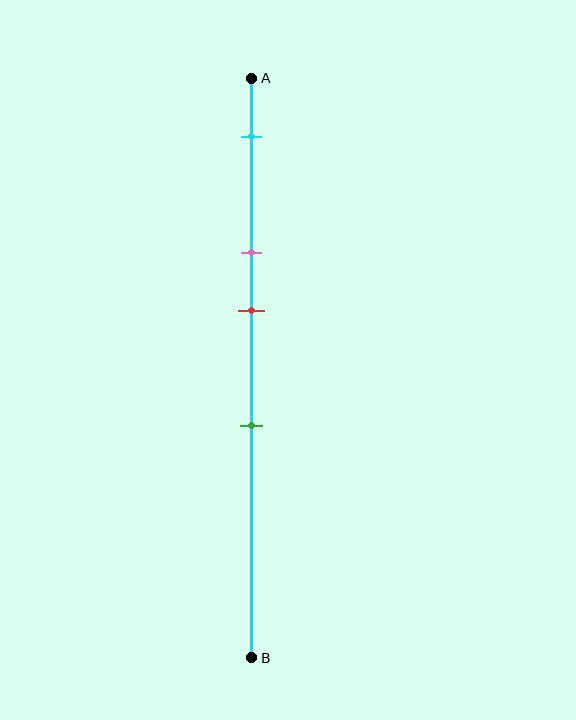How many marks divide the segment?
There are 4 marks dividing the segment.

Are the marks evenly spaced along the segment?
No, the marks are not evenly spaced.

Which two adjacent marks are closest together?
The pink and red marks are the closest adjacent pair.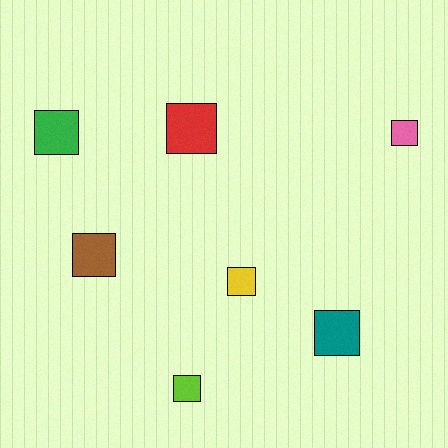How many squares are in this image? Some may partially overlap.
There are 7 squares.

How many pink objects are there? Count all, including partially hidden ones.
There is 1 pink object.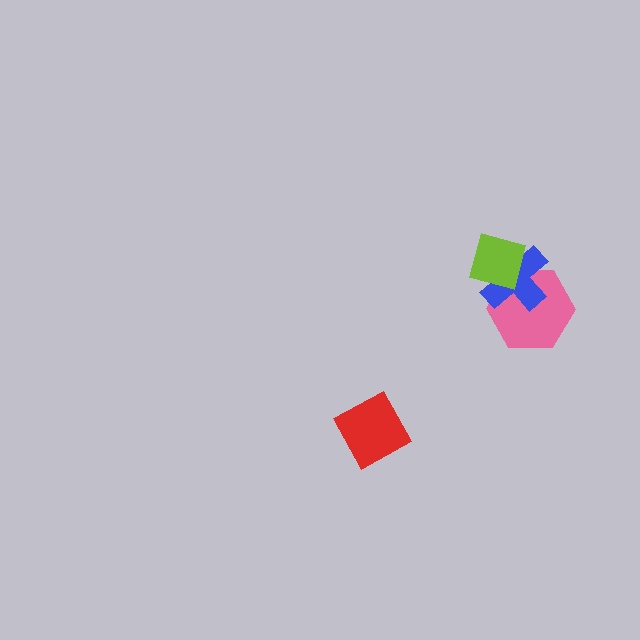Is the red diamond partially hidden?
No, no other shape covers it.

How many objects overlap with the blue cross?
2 objects overlap with the blue cross.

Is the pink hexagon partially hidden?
Yes, it is partially covered by another shape.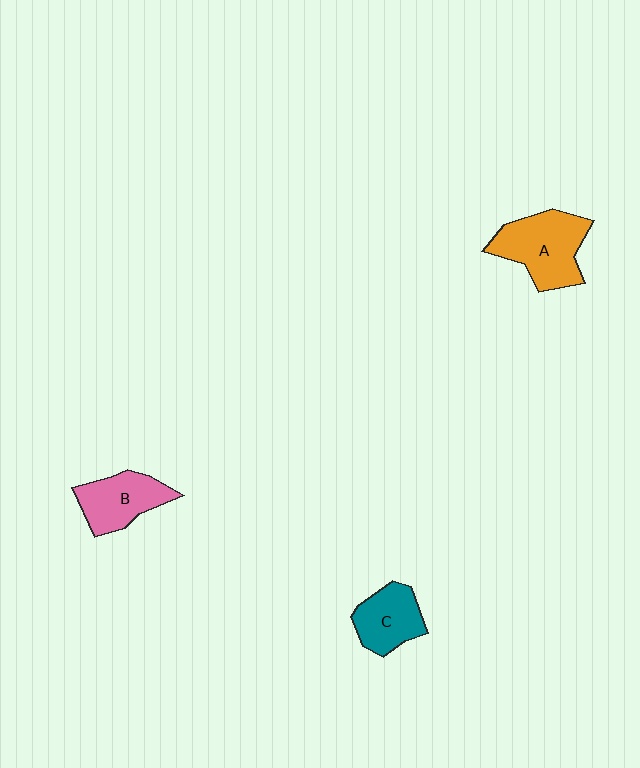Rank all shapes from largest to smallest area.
From largest to smallest: A (orange), B (pink), C (teal).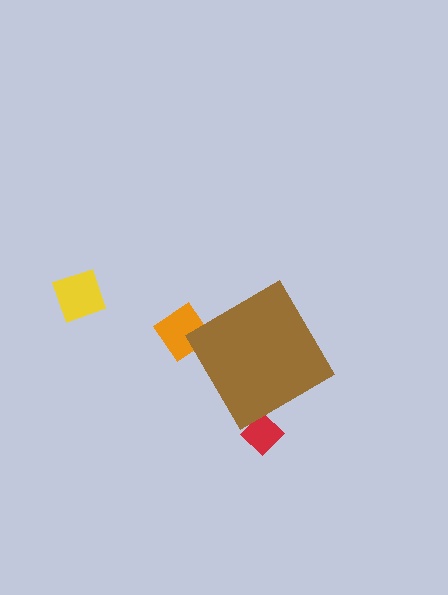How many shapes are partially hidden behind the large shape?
2 shapes are partially hidden.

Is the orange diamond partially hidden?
Yes, the orange diamond is partially hidden behind the brown diamond.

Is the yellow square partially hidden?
No, the yellow square is fully visible.